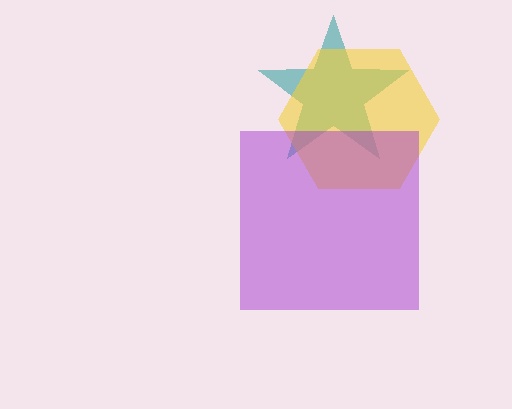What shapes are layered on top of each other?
The layered shapes are: a teal star, a yellow hexagon, a purple square.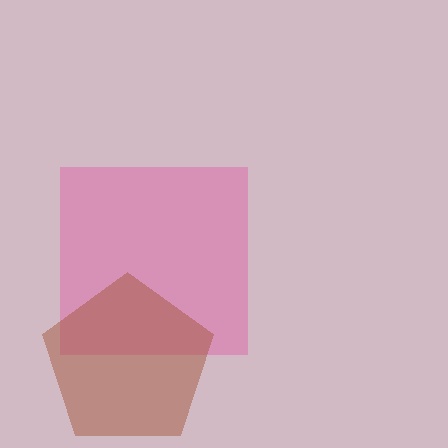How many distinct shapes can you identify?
There are 2 distinct shapes: a pink square, a brown pentagon.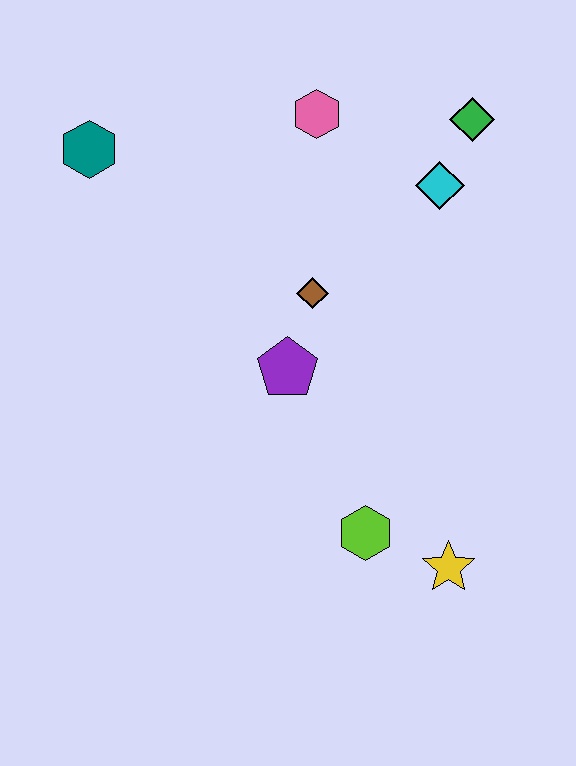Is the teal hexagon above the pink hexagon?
No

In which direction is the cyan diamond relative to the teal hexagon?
The cyan diamond is to the right of the teal hexagon.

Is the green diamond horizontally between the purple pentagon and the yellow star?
No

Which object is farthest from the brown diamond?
The yellow star is farthest from the brown diamond.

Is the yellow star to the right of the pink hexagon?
Yes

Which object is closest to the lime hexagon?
The yellow star is closest to the lime hexagon.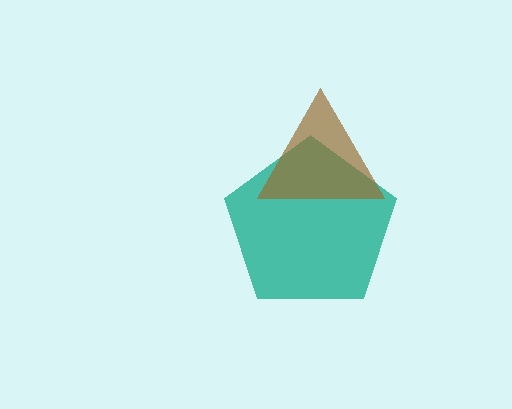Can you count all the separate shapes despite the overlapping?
Yes, there are 2 separate shapes.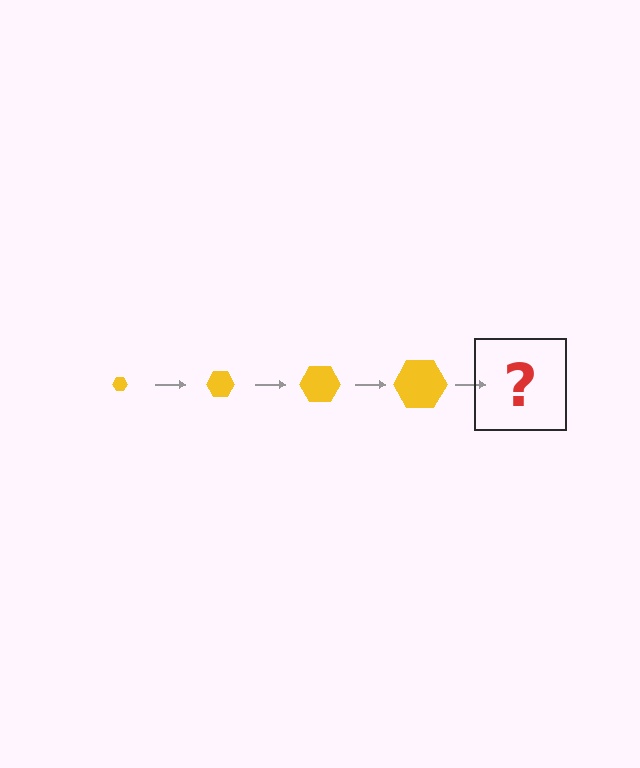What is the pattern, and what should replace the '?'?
The pattern is that the hexagon gets progressively larger each step. The '?' should be a yellow hexagon, larger than the previous one.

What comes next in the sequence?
The next element should be a yellow hexagon, larger than the previous one.